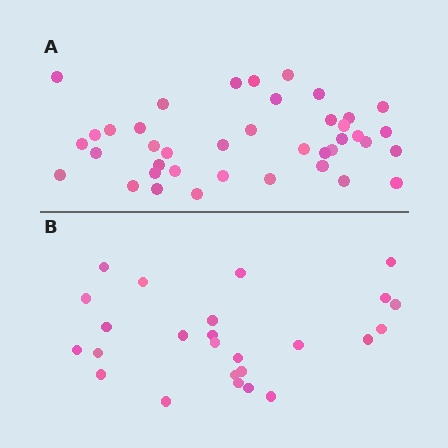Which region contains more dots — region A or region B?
Region A (the top region) has more dots.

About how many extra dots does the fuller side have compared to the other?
Region A has approximately 15 more dots than region B.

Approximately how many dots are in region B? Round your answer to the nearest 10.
About 20 dots. (The exact count is 25, which rounds to 20.)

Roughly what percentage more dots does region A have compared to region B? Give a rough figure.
About 60% more.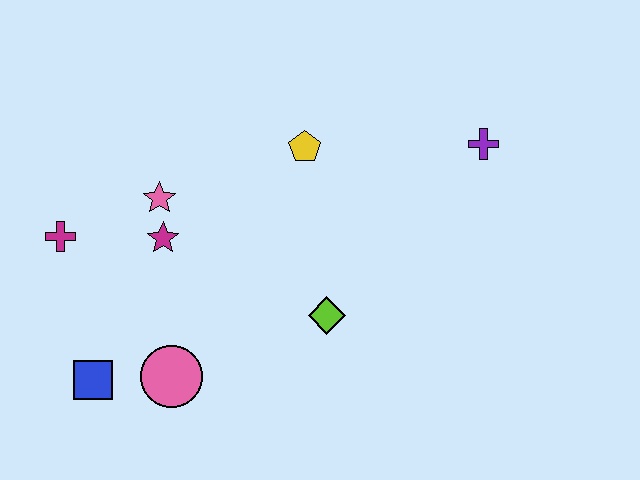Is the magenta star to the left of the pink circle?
Yes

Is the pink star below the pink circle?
No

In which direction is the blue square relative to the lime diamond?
The blue square is to the left of the lime diamond.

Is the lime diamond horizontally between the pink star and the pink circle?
No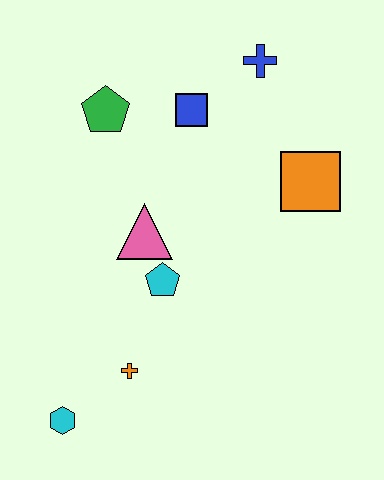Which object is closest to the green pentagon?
The blue square is closest to the green pentagon.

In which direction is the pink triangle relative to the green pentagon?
The pink triangle is below the green pentagon.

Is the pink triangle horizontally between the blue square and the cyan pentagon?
No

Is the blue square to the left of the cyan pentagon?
No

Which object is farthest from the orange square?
The cyan hexagon is farthest from the orange square.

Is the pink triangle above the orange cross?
Yes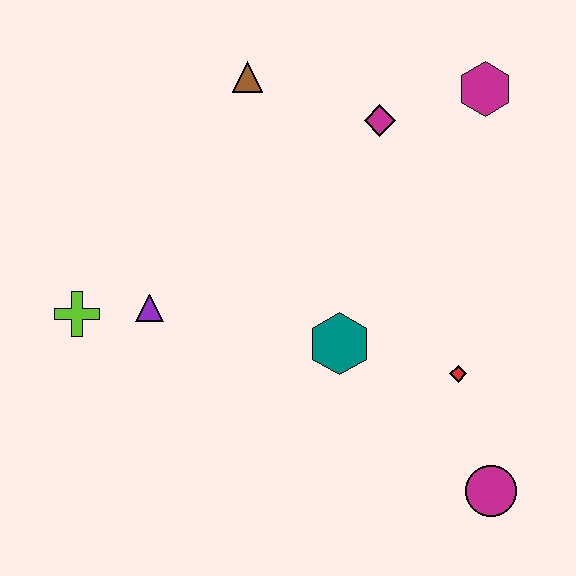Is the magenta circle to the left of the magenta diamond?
No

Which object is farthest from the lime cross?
The magenta hexagon is farthest from the lime cross.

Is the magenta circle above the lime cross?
No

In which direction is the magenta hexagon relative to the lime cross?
The magenta hexagon is to the right of the lime cross.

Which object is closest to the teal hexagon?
The red diamond is closest to the teal hexagon.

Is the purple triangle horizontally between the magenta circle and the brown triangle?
No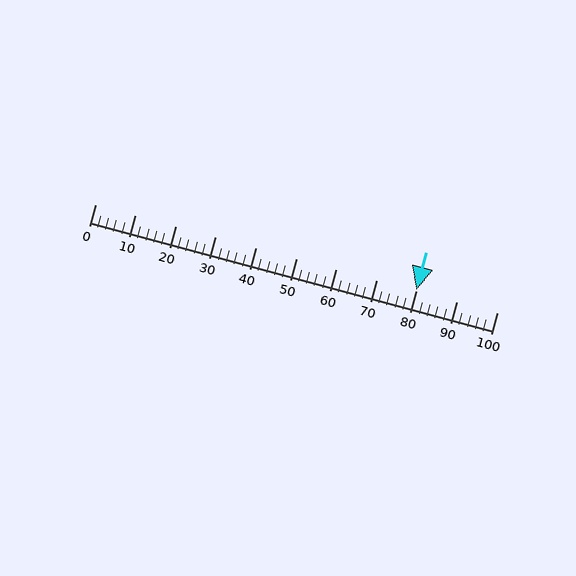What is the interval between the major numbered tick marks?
The major tick marks are spaced 10 units apart.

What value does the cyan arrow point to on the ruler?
The cyan arrow points to approximately 80.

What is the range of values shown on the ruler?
The ruler shows values from 0 to 100.